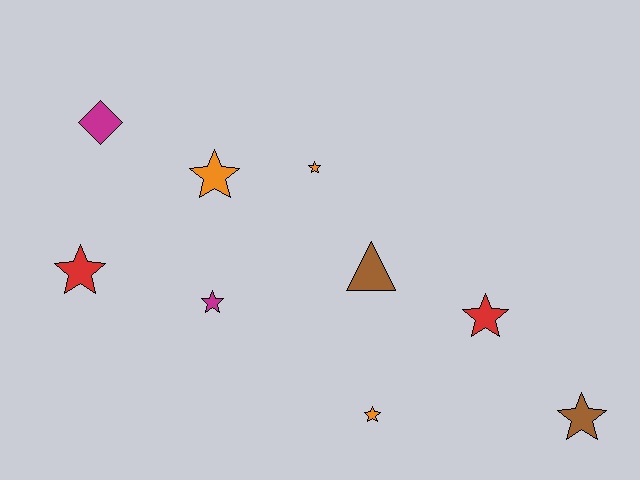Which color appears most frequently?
Orange, with 3 objects.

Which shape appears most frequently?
Star, with 7 objects.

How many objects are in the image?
There are 9 objects.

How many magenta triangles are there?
There are no magenta triangles.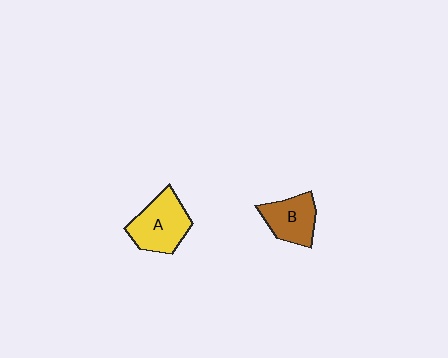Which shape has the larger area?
Shape A (yellow).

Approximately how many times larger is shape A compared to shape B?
Approximately 1.3 times.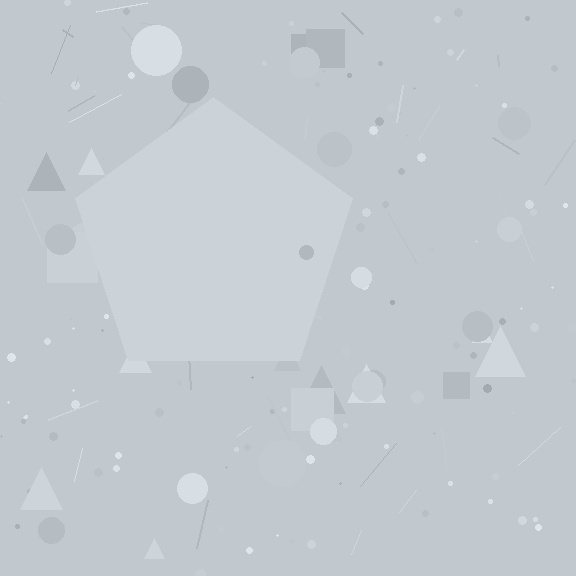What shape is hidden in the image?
A pentagon is hidden in the image.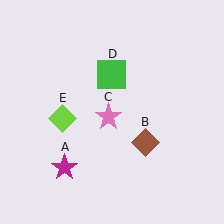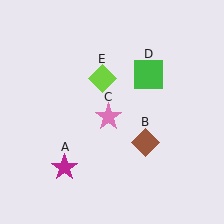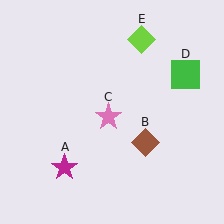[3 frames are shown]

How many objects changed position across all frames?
2 objects changed position: green square (object D), lime diamond (object E).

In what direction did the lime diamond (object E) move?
The lime diamond (object E) moved up and to the right.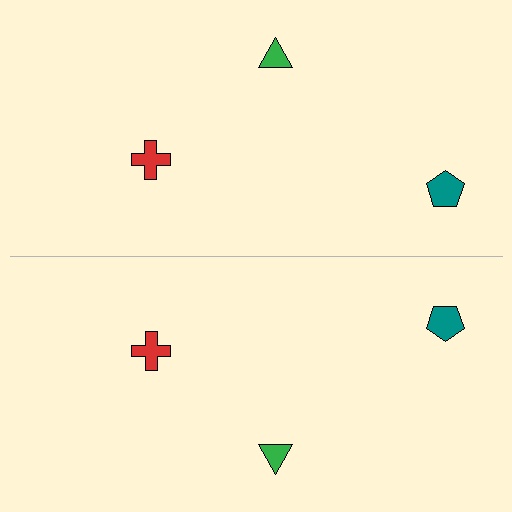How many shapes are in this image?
There are 6 shapes in this image.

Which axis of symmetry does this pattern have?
The pattern has a horizontal axis of symmetry running through the center of the image.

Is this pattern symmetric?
Yes, this pattern has bilateral (reflection) symmetry.